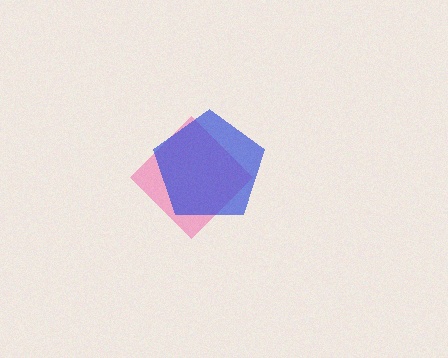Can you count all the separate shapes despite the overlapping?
Yes, there are 2 separate shapes.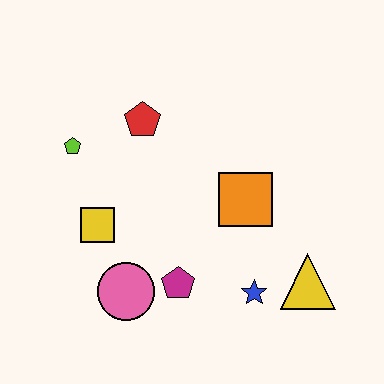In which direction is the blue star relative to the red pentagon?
The blue star is below the red pentagon.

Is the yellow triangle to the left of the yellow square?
No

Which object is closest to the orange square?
The blue star is closest to the orange square.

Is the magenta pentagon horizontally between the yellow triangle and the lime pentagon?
Yes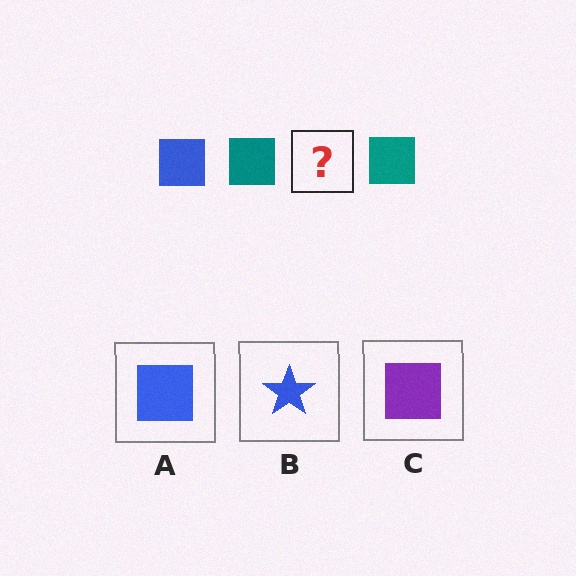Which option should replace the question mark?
Option A.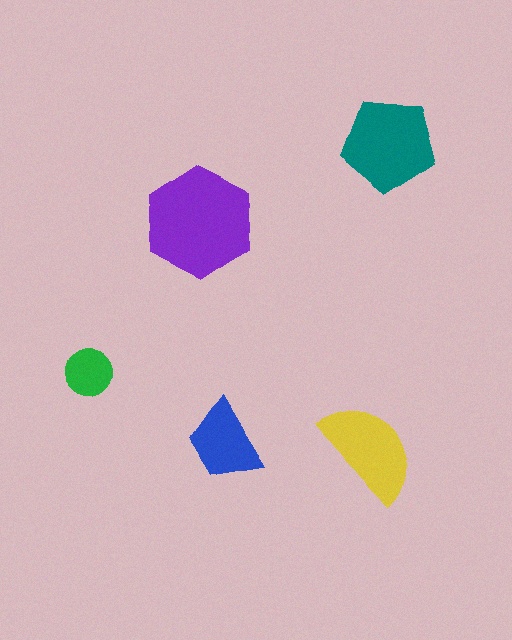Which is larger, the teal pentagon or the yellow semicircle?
The teal pentagon.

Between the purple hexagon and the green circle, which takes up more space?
The purple hexagon.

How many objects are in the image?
There are 5 objects in the image.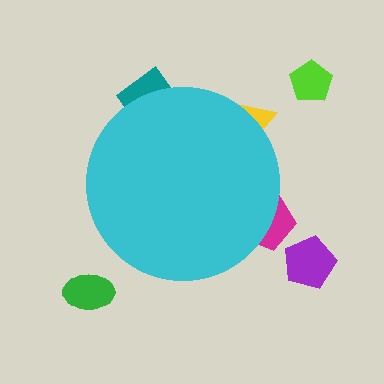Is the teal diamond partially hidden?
Yes, the teal diamond is partially hidden behind the cyan circle.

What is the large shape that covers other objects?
A cyan circle.